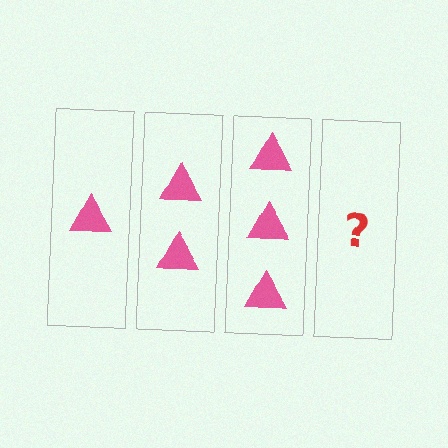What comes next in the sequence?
The next element should be 4 triangles.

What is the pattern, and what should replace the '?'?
The pattern is that each step adds one more triangle. The '?' should be 4 triangles.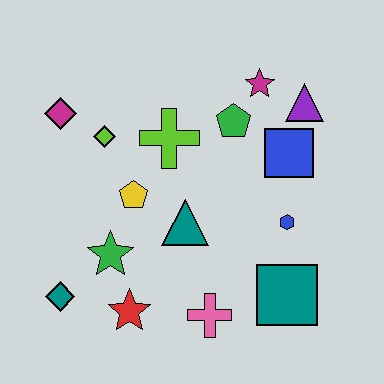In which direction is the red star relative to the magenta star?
The red star is below the magenta star.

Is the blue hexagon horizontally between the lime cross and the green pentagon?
No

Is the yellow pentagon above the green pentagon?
No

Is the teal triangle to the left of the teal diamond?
No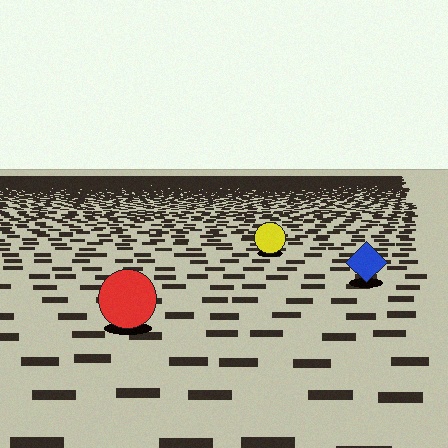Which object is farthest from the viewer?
The yellow circle is farthest from the viewer. It appears smaller and the ground texture around it is denser.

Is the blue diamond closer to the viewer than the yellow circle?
Yes. The blue diamond is closer — you can tell from the texture gradient: the ground texture is coarser near it.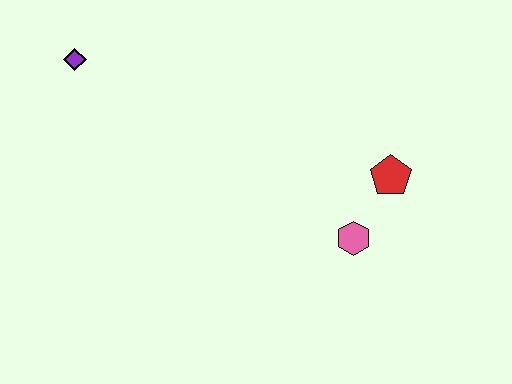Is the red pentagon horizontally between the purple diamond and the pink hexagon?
No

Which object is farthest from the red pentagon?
The purple diamond is farthest from the red pentagon.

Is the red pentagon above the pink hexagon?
Yes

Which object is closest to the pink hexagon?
The red pentagon is closest to the pink hexagon.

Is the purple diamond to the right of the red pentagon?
No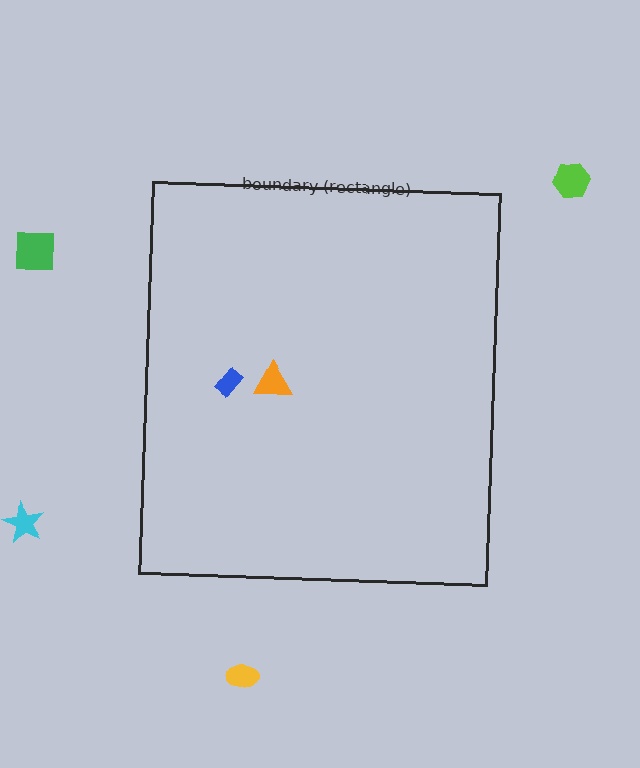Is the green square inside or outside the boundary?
Outside.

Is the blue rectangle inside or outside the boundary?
Inside.